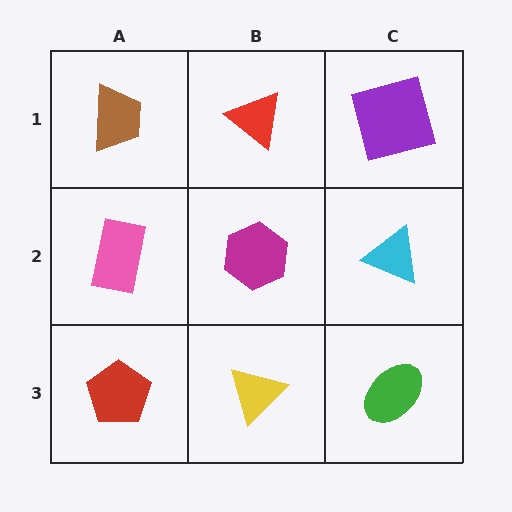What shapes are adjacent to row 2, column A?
A brown trapezoid (row 1, column A), a red pentagon (row 3, column A), a magenta hexagon (row 2, column B).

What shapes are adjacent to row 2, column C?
A purple square (row 1, column C), a green ellipse (row 3, column C), a magenta hexagon (row 2, column B).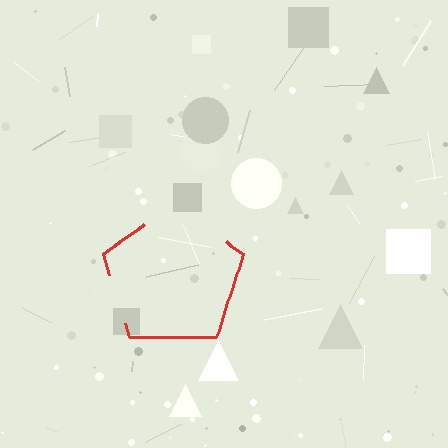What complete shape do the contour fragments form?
The contour fragments form a pentagon.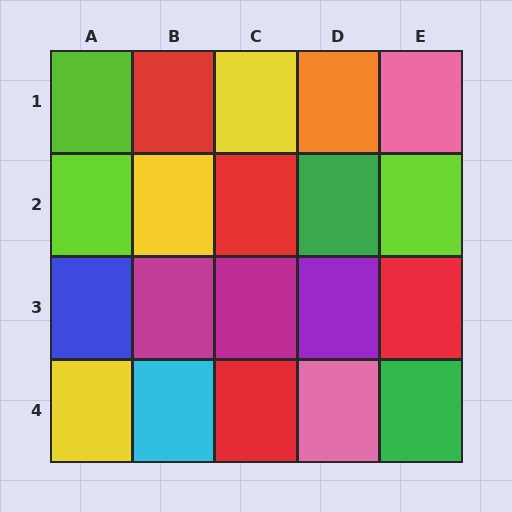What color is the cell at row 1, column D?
Orange.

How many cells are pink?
2 cells are pink.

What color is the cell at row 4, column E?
Green.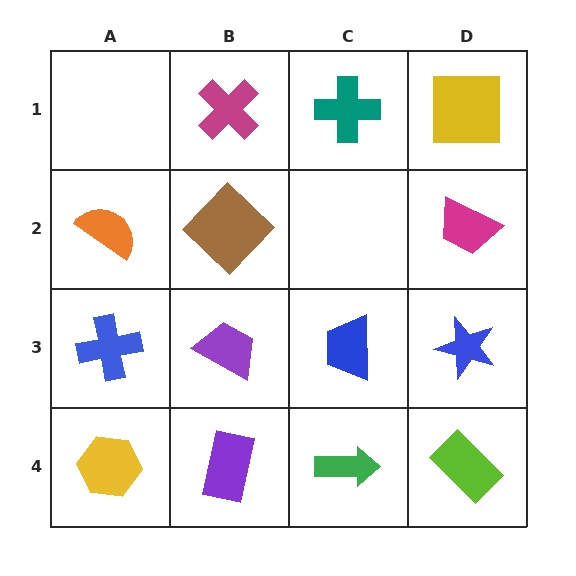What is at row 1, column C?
A teal cross.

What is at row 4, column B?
A purple rectangle.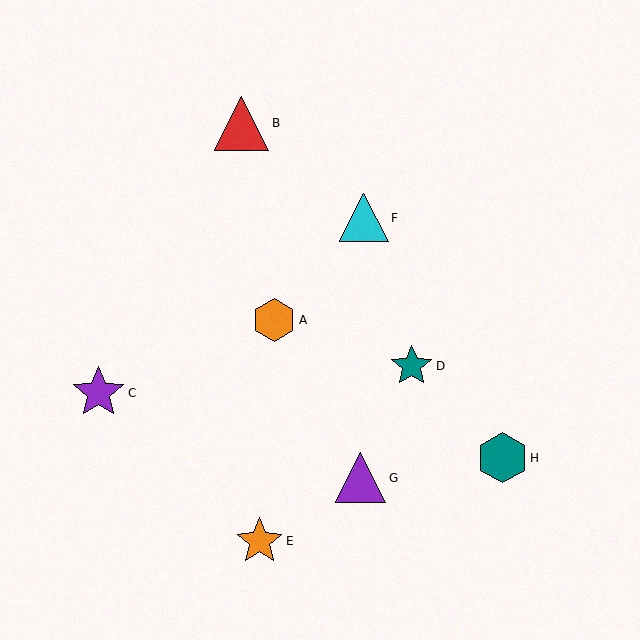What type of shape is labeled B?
Shape B is a red triangle.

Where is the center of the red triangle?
The center of the red triangle is at (242, 123).